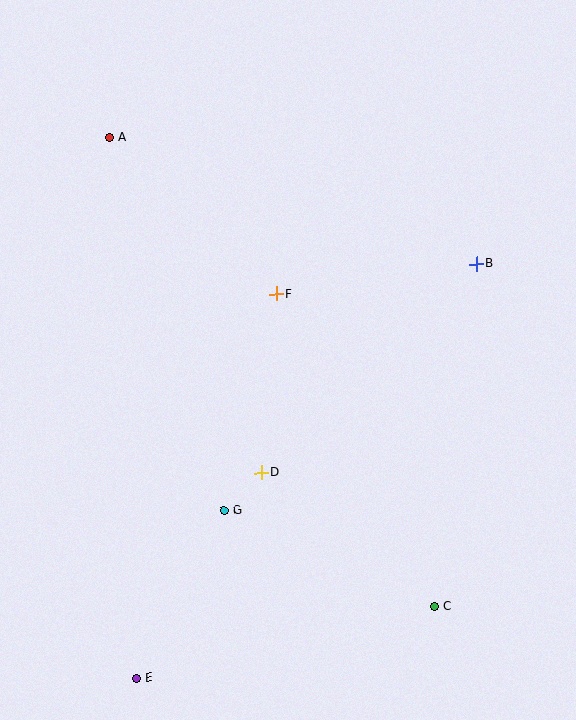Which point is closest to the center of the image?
Point F at (276, 294) is closest to the center.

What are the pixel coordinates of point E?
Point E is at (136, 678).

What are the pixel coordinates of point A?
Point A is at (109, 137).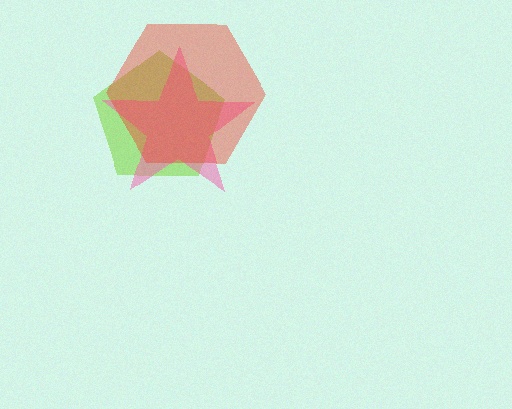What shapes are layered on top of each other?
The layered shapes are: a lime pentagon, a pink star, a red hexagon.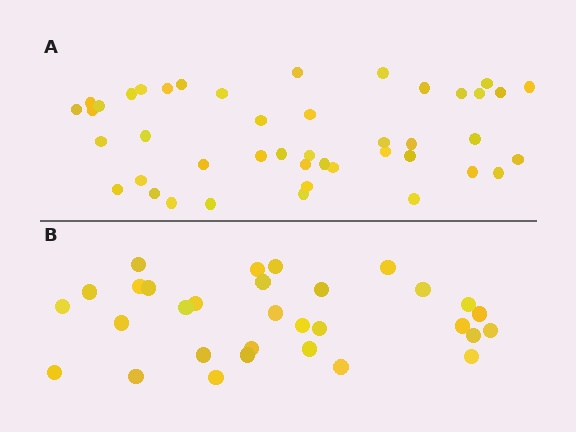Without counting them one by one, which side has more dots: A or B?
Region A (the top region) has more dots.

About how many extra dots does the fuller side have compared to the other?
Region A has approximately 15 more dots than region B.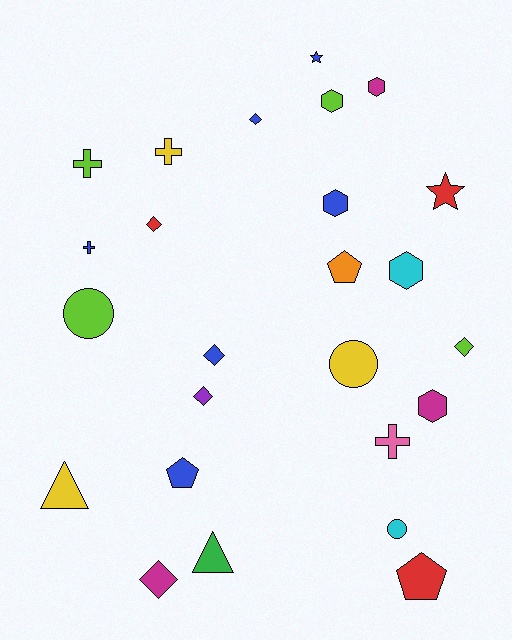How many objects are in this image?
There are 25 objects.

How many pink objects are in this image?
There is 1 pink object.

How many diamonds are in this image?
There are 6 diamonds.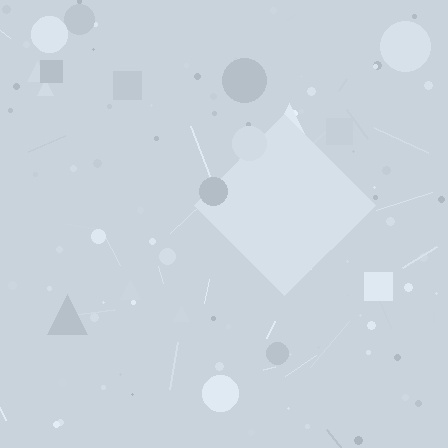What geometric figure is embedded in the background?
A diamond is embedded in the background.